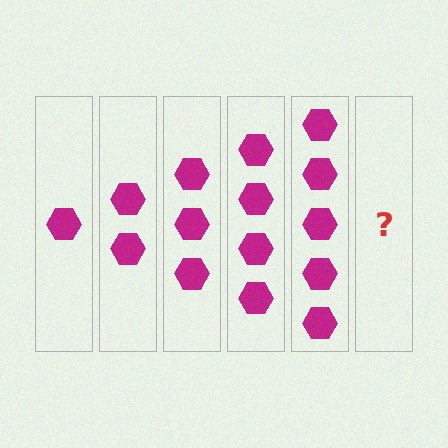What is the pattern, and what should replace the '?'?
The pattern is that each step adds one more hexagon. The '?' should be 6 hexagons.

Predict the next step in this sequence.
The next step is 6 hexagons.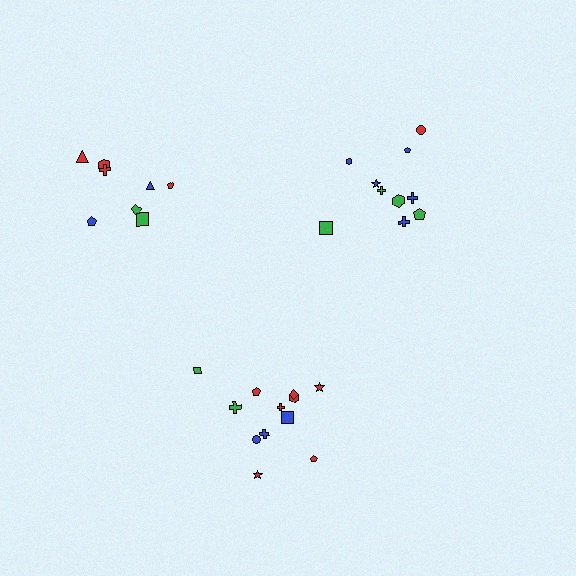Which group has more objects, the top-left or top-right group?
The top-right group.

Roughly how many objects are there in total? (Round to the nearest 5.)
Roughly 30 objects in total.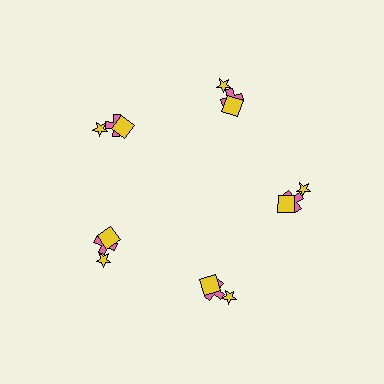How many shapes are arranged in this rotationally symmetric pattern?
There are 15 shapes, arranged in 5 groups of 3.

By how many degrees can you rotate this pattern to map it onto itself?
The pattern maps onto itself every 72 degrees of rotation.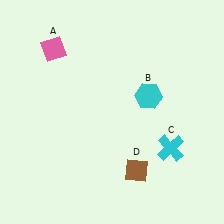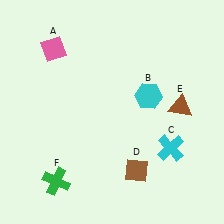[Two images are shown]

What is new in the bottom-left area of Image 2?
A green cross (F) was added in the bottom-left area of Image 2.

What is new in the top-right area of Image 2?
A brown triangle (E) was added in the top-right area of Image 2.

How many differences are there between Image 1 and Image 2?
There are 2 differences between the two images.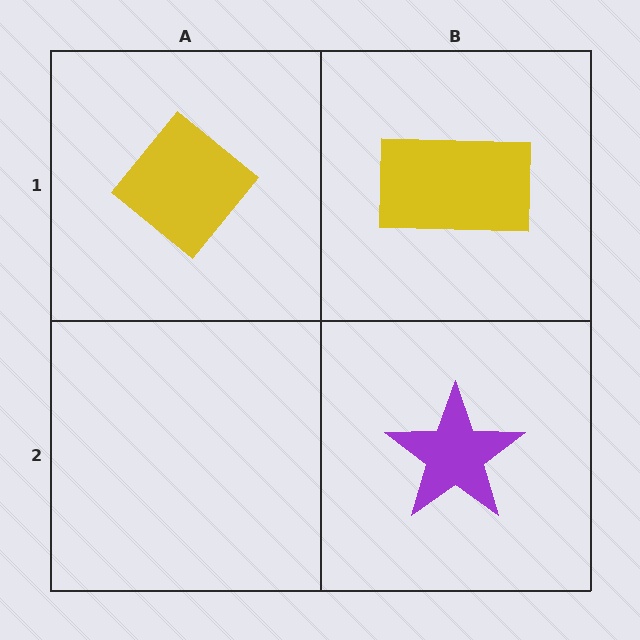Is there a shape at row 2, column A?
No, that cell is empty.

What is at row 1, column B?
A yellow rectangle.